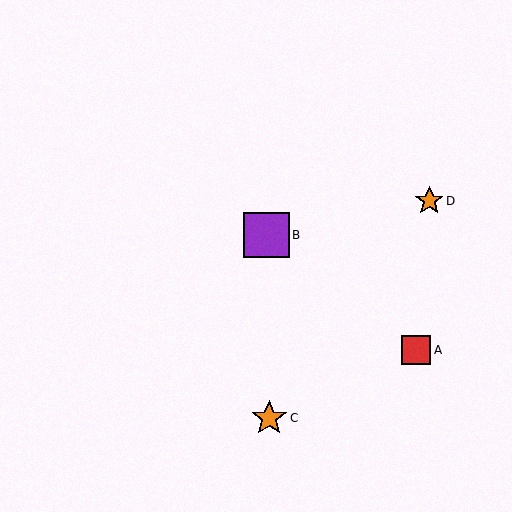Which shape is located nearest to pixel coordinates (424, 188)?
The orange star (labeled D) at (429, 201) is nearest to that location.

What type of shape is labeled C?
Shape C is an orange star.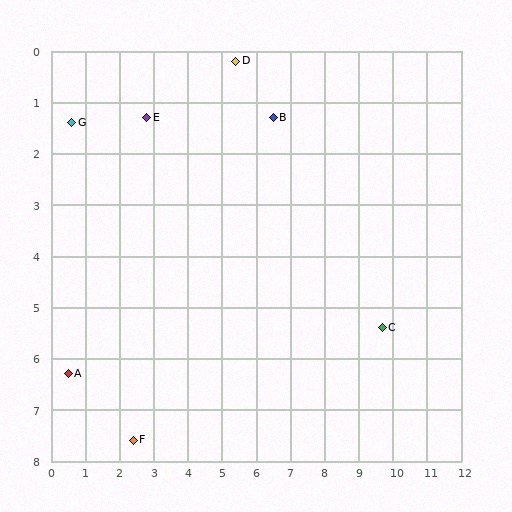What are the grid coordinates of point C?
Point C is at approximately (9.7, 5.4).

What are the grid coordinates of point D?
Point D is at approximately (5.4, 0.2).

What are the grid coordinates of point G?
Point G is at approximately (0.6, 1.4).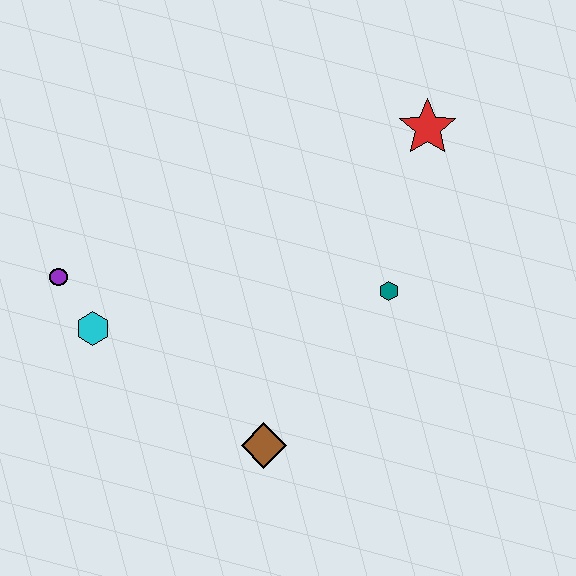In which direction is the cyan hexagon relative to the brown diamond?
The cyan hexagon is to the left of the brown diamond.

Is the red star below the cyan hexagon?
No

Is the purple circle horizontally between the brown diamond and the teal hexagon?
No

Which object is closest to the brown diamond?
The teal hexagon is closest to the brown diamond.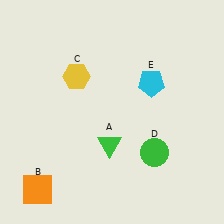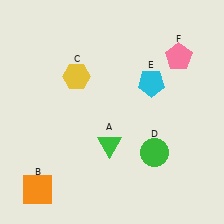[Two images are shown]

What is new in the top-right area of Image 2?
A pink pentagon (F) was added in the top-right area of Image 2.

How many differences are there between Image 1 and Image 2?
There is 1 difference between the two images.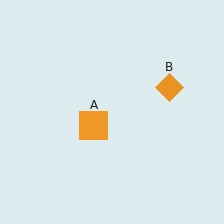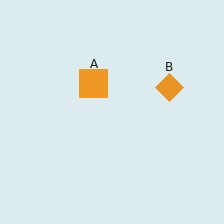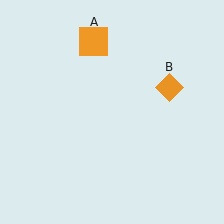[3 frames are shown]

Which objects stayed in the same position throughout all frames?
Orange diamond (object B) remained stationary.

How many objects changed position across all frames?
1 object changed position: orange square (object A).